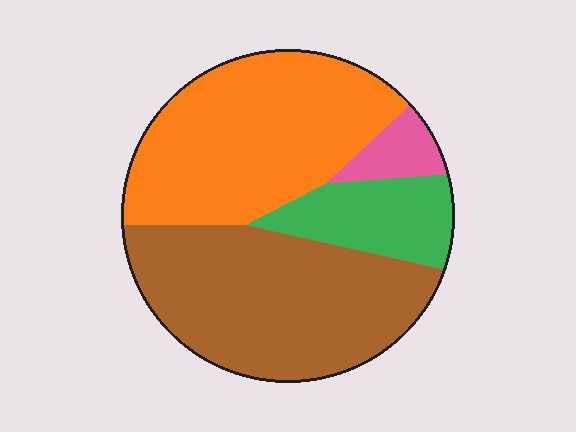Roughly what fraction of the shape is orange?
Orange covers 39% of the shape.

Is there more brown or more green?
Brown.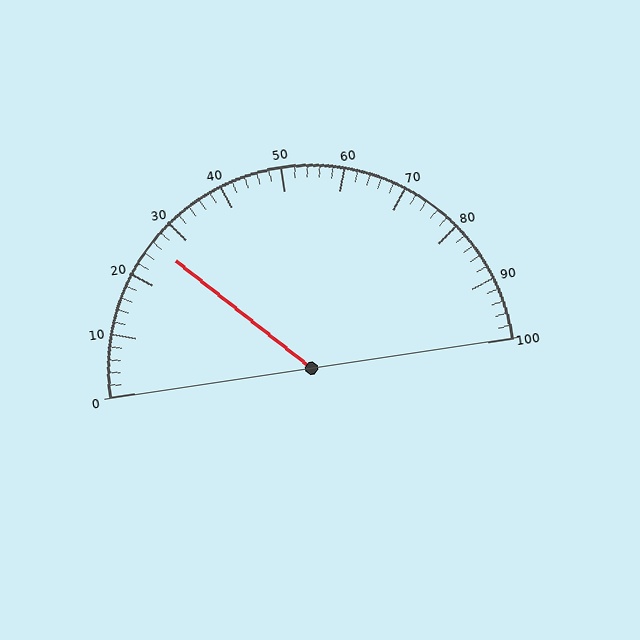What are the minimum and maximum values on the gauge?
The gauge ranges from 0 to 100.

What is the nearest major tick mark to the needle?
The nearest major tick mark is 30.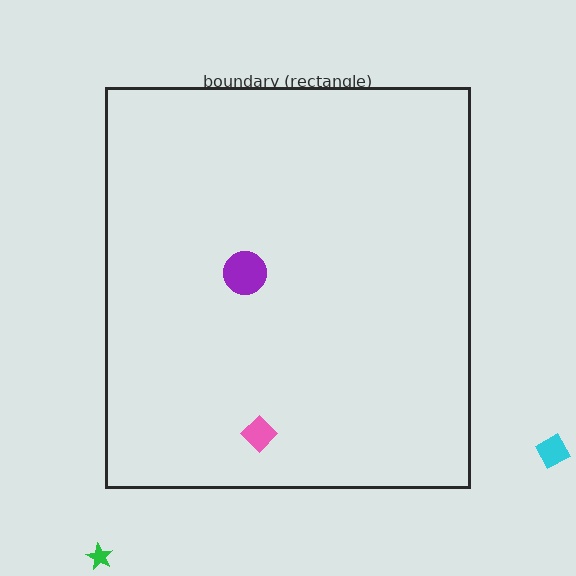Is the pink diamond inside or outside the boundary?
Inside.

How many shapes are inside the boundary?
2 inside, 2 outside.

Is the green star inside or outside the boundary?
Outside.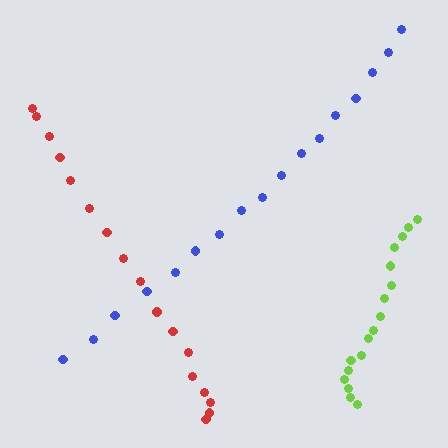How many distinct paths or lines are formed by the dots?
There are 3 distinct paths.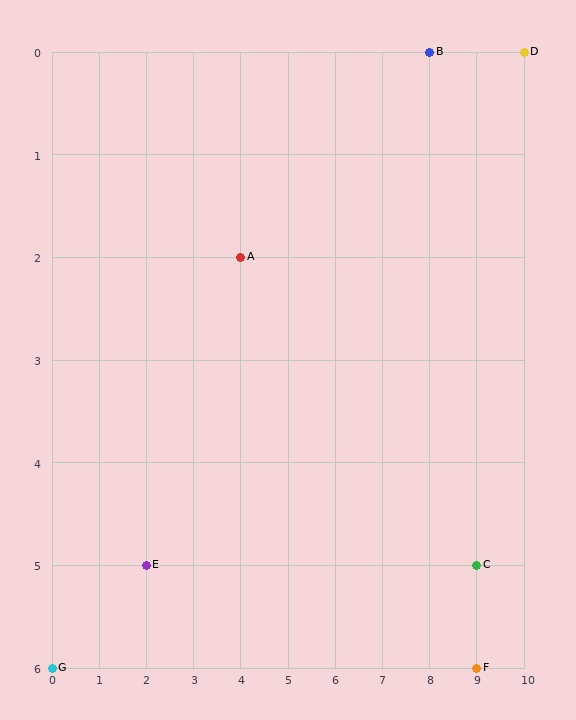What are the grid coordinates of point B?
Point B is at grid coordinates (8, 0).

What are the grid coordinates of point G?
Point G is at grid coordinates (0, 6).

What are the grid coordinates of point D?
Point D is at grid coordinates (10, 0).